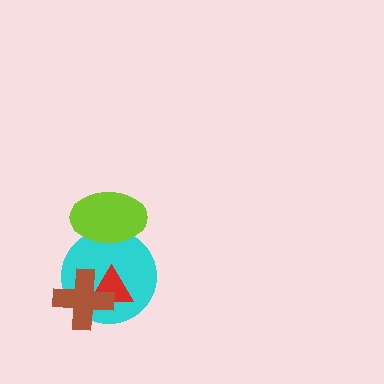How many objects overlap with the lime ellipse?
1 object overlaps with the lime ellipse.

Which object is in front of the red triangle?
The brown cross is in front of the red triangle.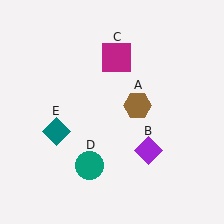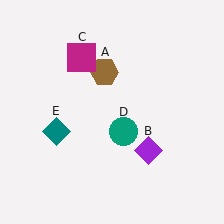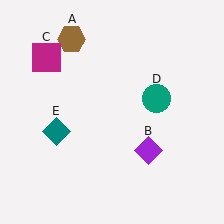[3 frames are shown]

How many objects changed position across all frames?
3 objects changed position: brown hexagon (object A), magenta square (object C), teal circle (object D).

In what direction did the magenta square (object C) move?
The magenta square (object C) moved left.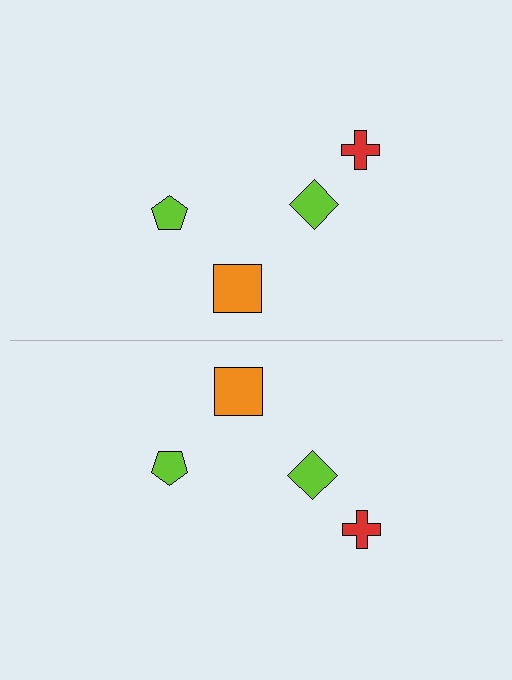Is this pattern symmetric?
Yes, this pattern has bilateral (reflection) symmetry.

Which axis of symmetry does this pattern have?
The pattern has a horizontal axis of symmetry running through the center of the image.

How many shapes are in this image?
There are 8 shapes in this image.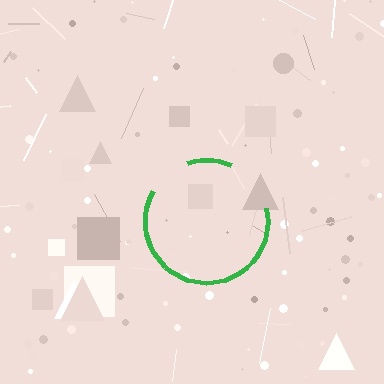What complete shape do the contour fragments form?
The contour fragments form a circle.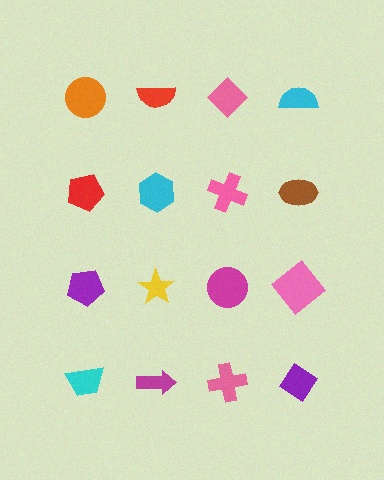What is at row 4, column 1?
A cyan trapezoid.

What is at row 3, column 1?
A purple pentagon.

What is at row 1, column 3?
A pink diamond.